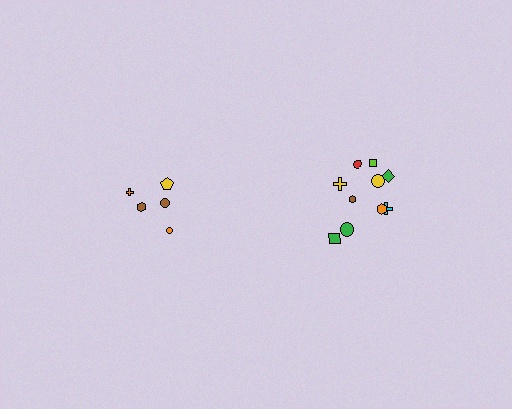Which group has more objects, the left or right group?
The right group.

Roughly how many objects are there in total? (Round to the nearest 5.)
Roughly 15 objects in total.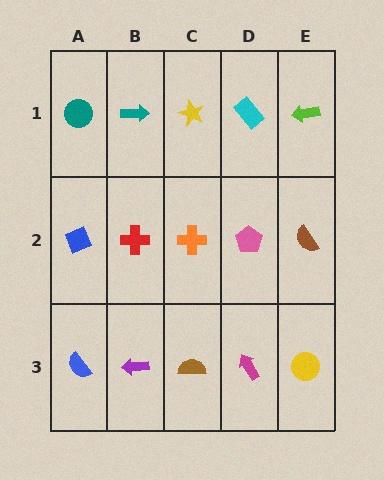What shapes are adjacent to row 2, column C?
A yellow star (row 1, column C), a brown semicircle (row 3, column C), a red cross (row 2, column B), a pink pentagon (row 2, column D).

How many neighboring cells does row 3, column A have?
2.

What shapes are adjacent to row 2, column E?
A lime arrow (row 1, column E), a yellow circle (row 3, column E), a pink pentagon (row 2, column D).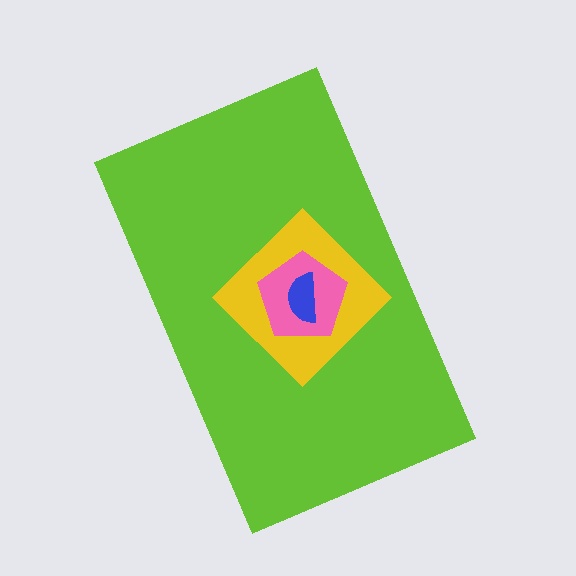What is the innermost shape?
The blue semicircle.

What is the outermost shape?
The lime rectangle.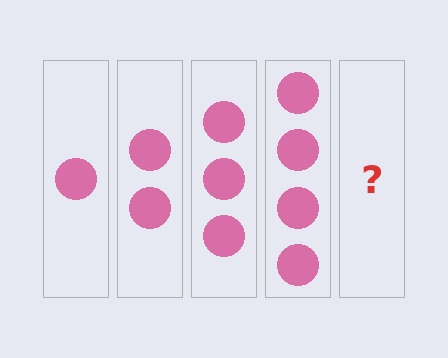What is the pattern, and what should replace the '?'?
The pattern is that each step adds one more circle. The '?' should be 5 circles.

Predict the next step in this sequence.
The next step is 5 circles.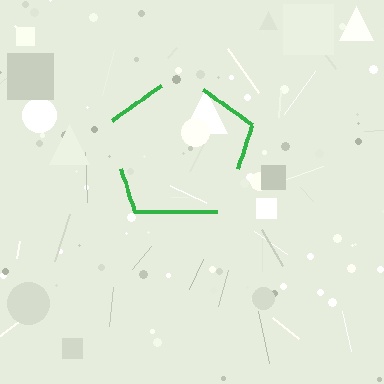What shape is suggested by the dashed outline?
The dashed outline suggests a pentagon.